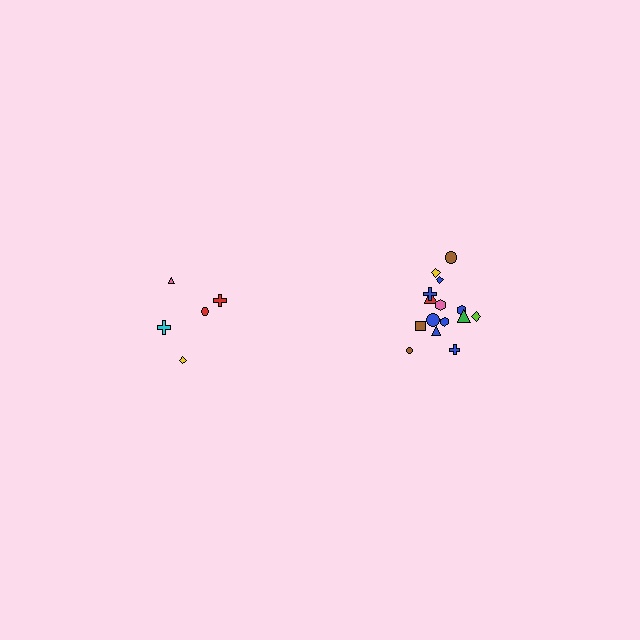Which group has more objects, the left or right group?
The right group.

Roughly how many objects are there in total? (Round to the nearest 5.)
Roughly 20 objects in total.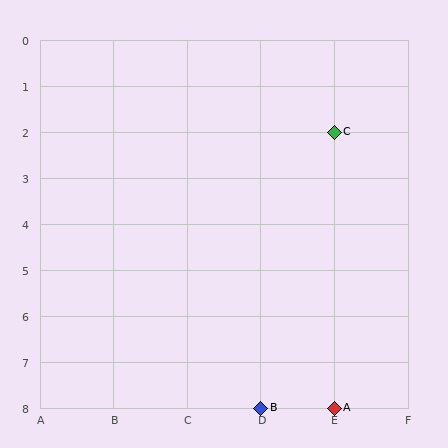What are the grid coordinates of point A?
Point A is at grid coordinates (E, 8).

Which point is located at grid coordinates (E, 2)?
Point C is at (E, 2).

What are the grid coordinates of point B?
Point B is at grid coordinates (D, 8).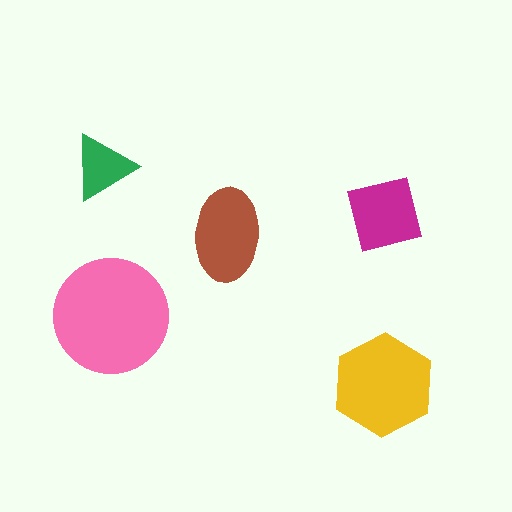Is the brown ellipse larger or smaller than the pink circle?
Smaller.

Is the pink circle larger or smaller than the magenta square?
Larger.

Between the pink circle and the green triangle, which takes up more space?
The pink circle.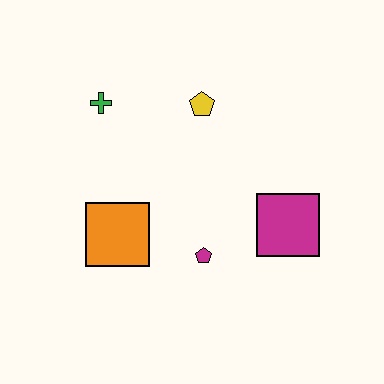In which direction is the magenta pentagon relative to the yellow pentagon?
The magenta pentagon is below the yellow pentagon.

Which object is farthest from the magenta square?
The green cross is farthest from the magenta square.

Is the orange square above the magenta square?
No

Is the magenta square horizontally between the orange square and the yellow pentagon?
No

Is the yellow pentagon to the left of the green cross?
No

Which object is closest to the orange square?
The magenta pentagon is closest to the orange square.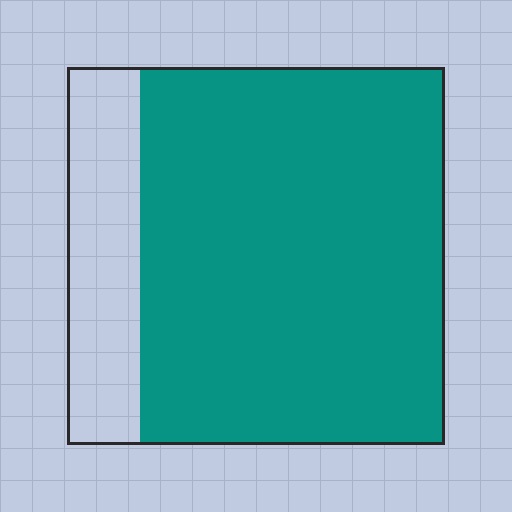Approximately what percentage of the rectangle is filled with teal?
Approximately 80%.